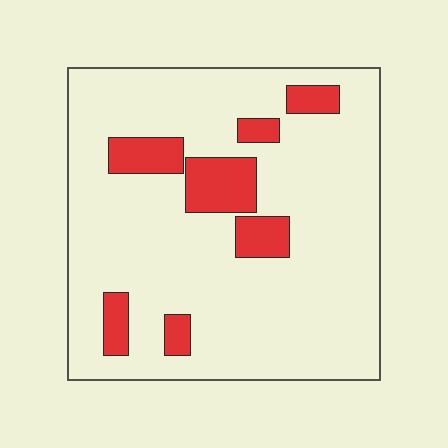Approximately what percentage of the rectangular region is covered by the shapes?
Approximately 15%.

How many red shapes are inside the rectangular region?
7.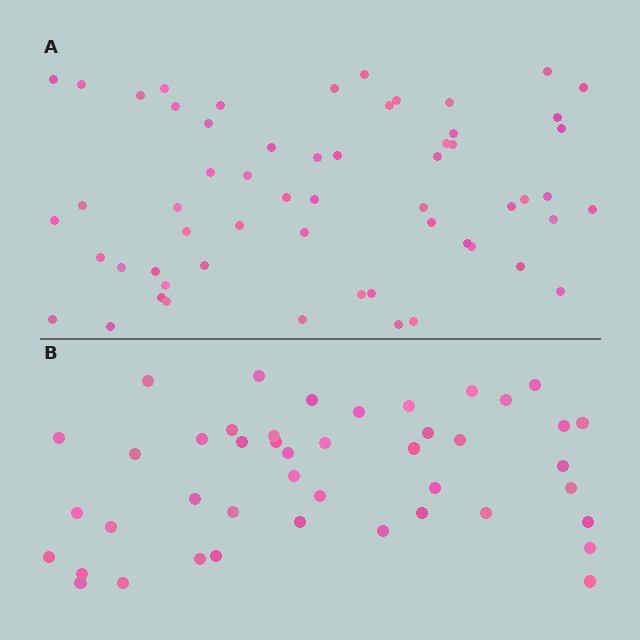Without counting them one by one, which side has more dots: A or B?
Region A (the top region) has more dots.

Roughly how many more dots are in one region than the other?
Region A has approximately 15 more dots than region B.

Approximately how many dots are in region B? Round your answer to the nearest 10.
About 40 dots. (The exact count is 44, which rounds to 40.)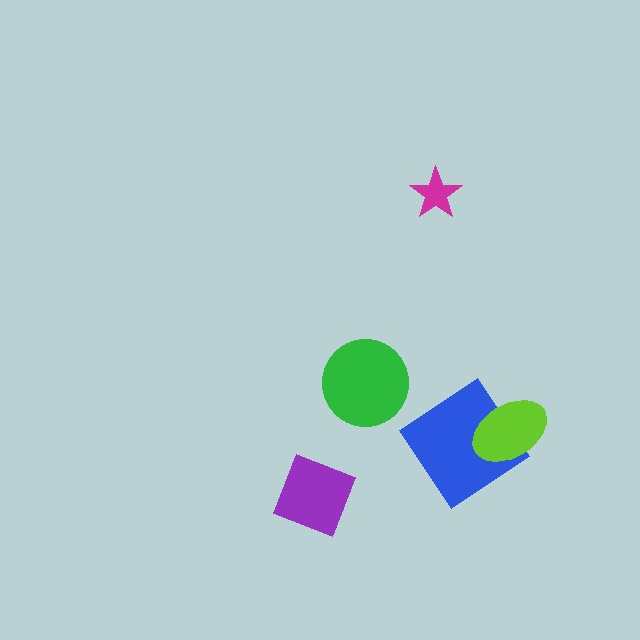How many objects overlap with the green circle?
0 objects overlap with the green circle.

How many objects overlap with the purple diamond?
0 objects overlap with the purple diamond.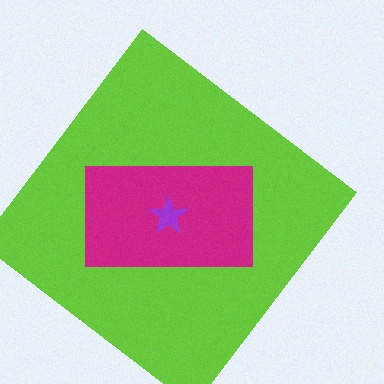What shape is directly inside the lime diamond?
The magenta rectangle.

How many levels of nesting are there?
3.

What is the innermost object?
The purple star.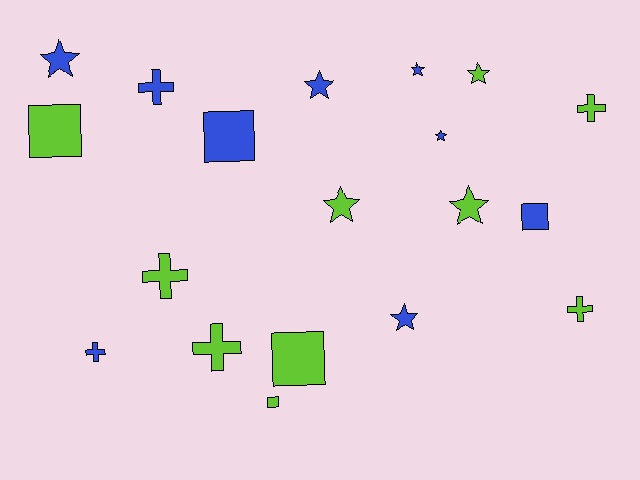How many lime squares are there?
There are 3 lime squares.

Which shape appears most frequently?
Star, with 8 objects.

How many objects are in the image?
There are 19 objects.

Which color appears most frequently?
Lime, with 10 objects.